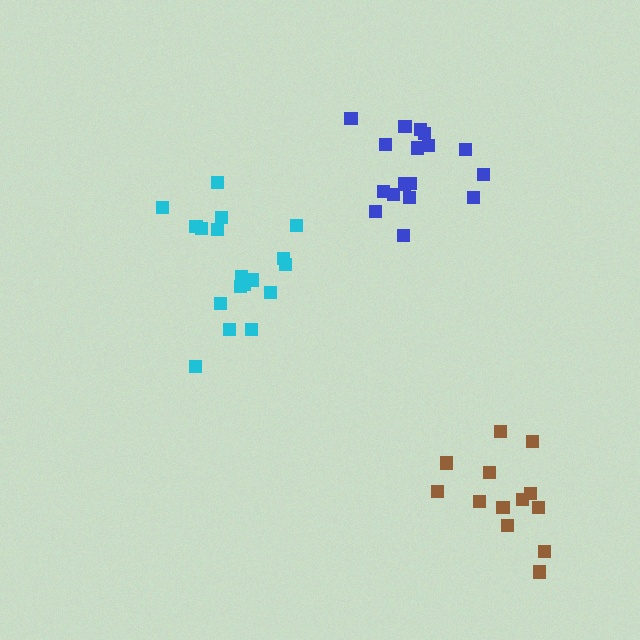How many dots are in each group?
Group 1: 18 dots, Group 2: 13 dots, Group 3: 17 dots (48 total).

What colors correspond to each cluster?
The clusters are colored: cyan, brown, blue.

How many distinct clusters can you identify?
There are 3 distinct clusters.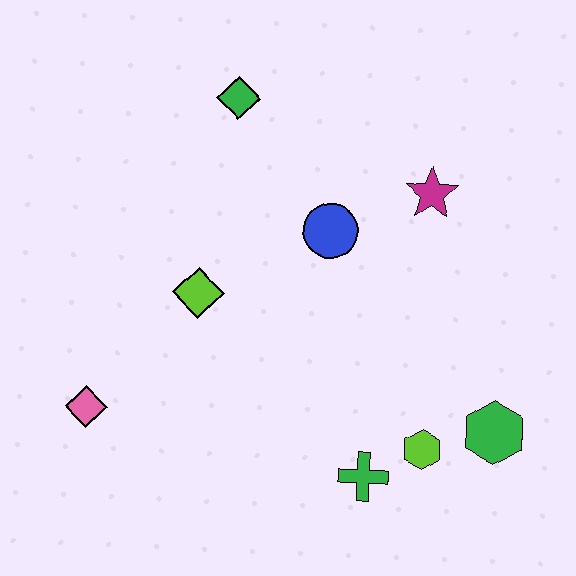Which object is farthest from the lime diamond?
The green hexagon is farthest from the lime diamond.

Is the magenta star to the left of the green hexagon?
Yes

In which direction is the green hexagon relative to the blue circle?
The green hexagon is below the blue circle.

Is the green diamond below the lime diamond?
No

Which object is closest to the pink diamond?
The lime diamond is closest to the pink diamond.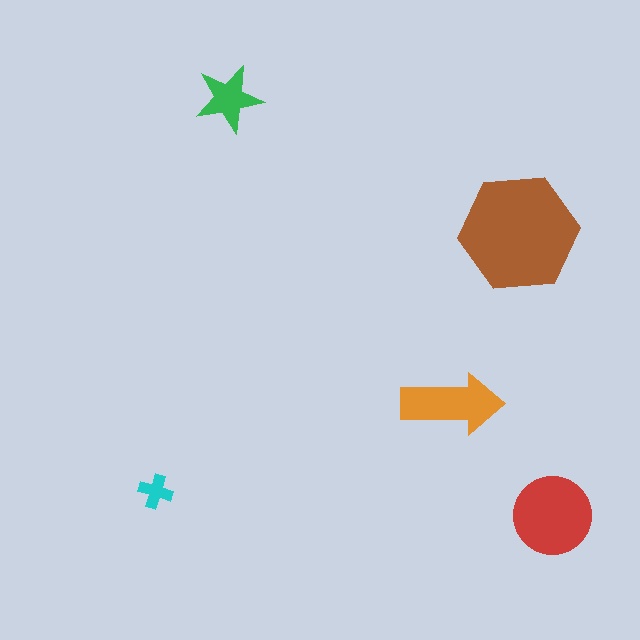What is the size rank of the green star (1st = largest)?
4th.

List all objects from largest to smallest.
The brown hexagon, the red circle, the orange arrow, the green star, the cyan cross.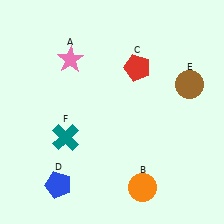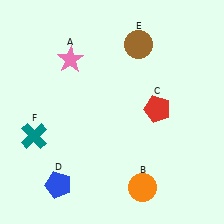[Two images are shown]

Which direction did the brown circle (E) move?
The brown circle (E) moved left.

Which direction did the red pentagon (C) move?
The red pentagon (C) moved down.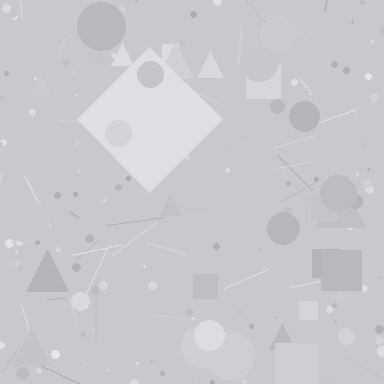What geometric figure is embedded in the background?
A diamond is embedded in the background.